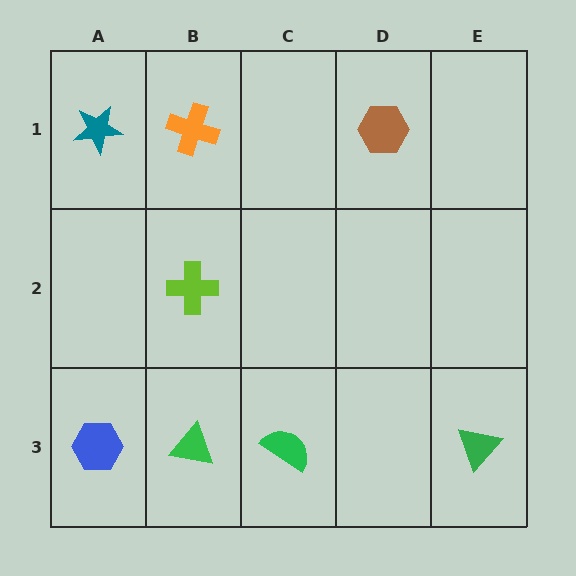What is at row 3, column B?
A green triangle.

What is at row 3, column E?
A green triangle.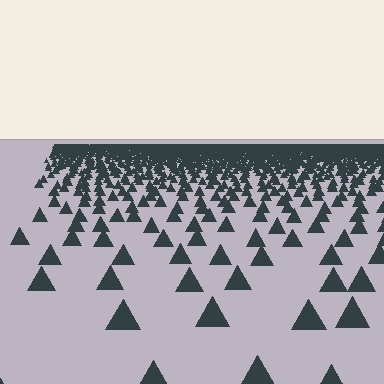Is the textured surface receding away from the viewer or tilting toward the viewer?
The surface is receding away from the viewer. Texture elements get smaller and denser toward the top.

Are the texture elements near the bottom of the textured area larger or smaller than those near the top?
Larger. Near the bottom, elements are closer to the viewer and appear at a bigger on-screen size.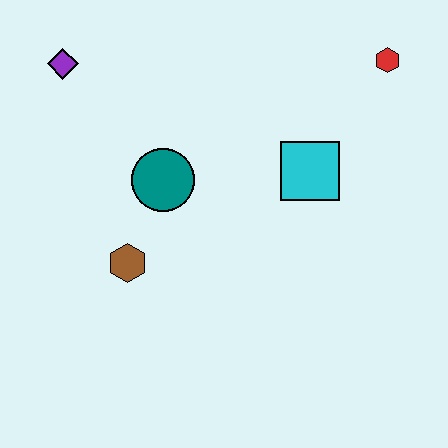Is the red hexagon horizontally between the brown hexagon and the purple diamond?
No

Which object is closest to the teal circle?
The brown hexagon is closest to the teal circle.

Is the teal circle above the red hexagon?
No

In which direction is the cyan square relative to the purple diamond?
The cyan square is to the right of the purple diamond.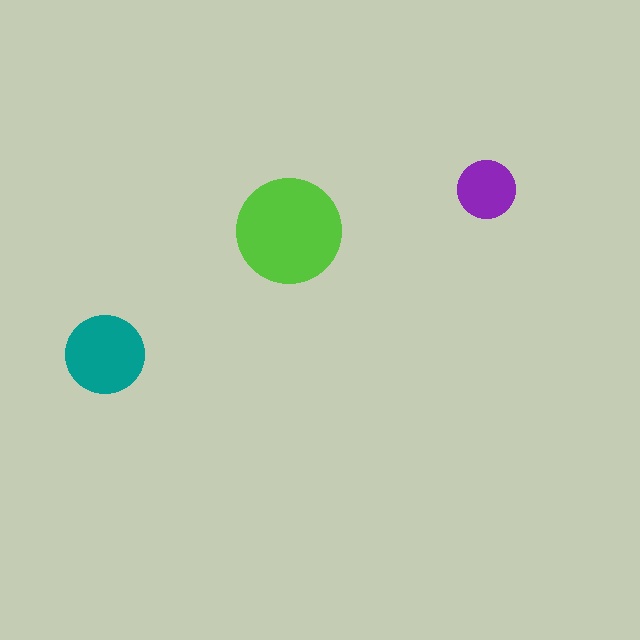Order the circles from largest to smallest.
the lime one, the teal one, the purple one.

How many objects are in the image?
There are 3 objects in the image.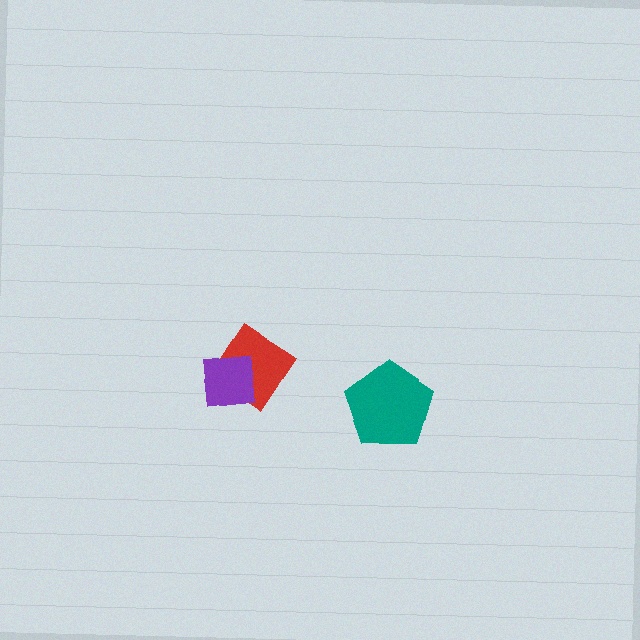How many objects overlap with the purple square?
1 object overlaps with the purple square.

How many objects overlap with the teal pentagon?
0 objects overlap with the teal pentagon.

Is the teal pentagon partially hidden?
No, no other shape covers it.